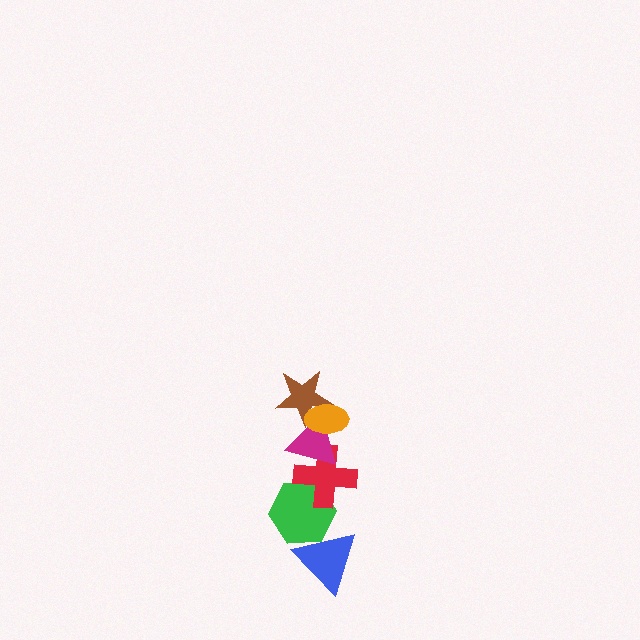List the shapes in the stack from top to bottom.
From top to bottom: the orange ellipse, the brown star, the magenta triangle, the red cross, the green hexagon, the blue triangle.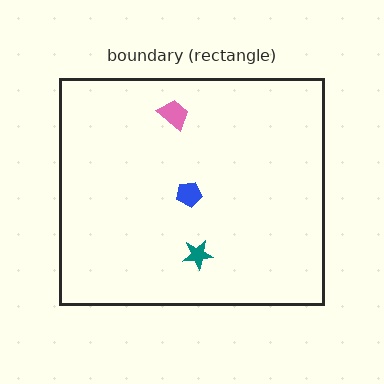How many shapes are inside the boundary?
3 inside, 0 outside.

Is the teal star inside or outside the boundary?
Inside.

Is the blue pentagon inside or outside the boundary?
Inside.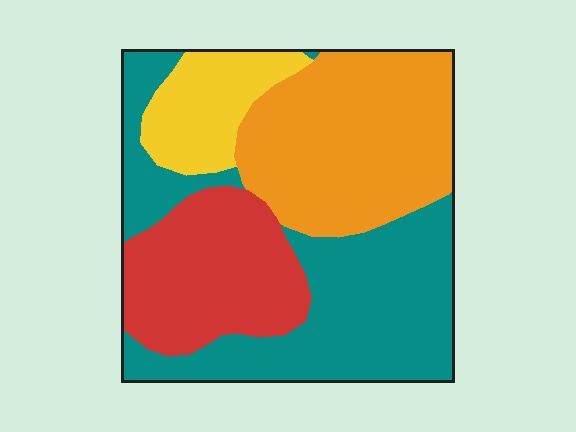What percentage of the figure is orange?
Orange takes up about one third (1/3) of the figure.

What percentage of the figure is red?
Red covers roughly 20% of the figure.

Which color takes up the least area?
Yellow, at roughly 10%.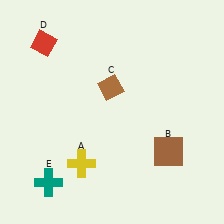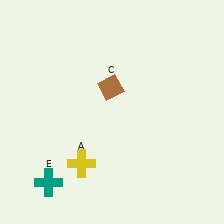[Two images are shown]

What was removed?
The red diamond (D), the brown square (B) were removed in Image 2.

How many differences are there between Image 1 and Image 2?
There are 2 differences between the two images.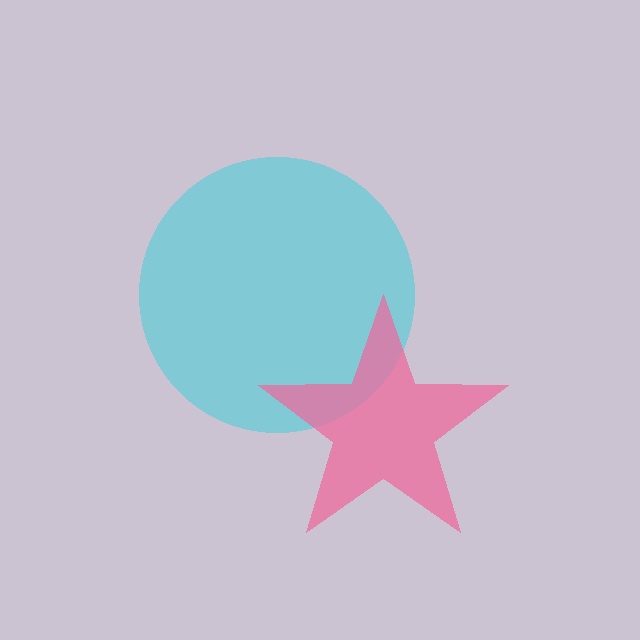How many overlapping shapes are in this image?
There are 2 overlapping shapes in the image.